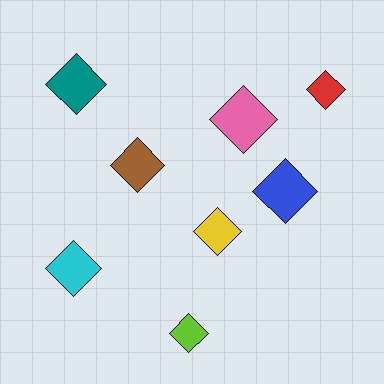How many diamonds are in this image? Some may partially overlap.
There are 8 diamonds.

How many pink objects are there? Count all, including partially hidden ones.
There is 1 pink object.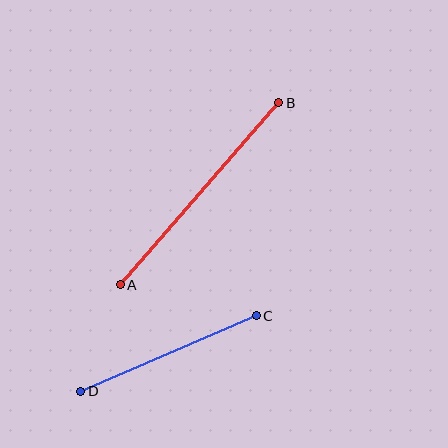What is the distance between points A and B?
The distance is approximately 241 pixels.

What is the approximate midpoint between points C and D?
The midpoint is at approximately (169, 353) pixels.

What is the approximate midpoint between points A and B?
The midpoint is at approximately (200, 194) pixels.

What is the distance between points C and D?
The distance is approximately 191 pixels.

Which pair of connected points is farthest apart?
Points A and B are farthest apart.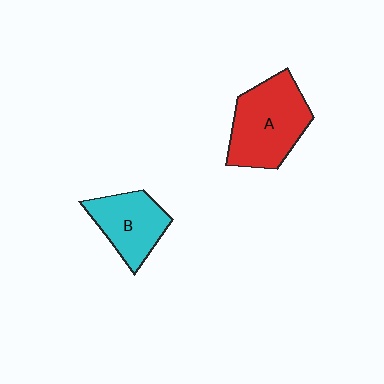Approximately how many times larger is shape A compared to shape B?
Approximately 1.4 times.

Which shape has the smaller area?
Shape B (cyan).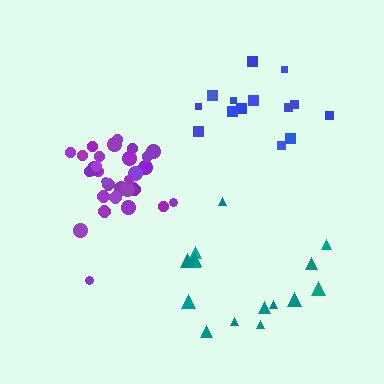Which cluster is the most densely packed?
Purple.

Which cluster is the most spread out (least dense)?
Teal.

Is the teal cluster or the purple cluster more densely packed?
Purple.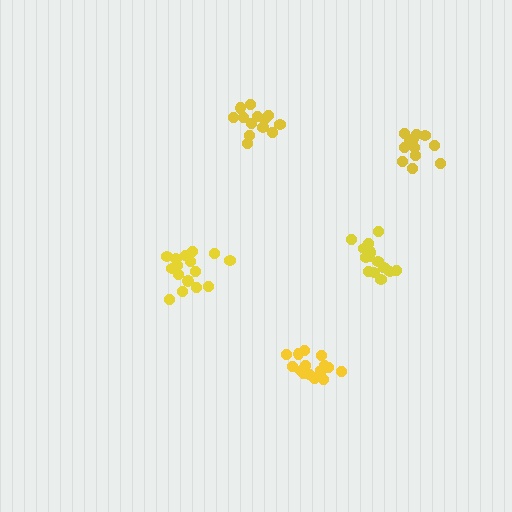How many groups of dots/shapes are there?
There are 5 groups.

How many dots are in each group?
Group 1: 13 dots, Group 2: 17 dots, Group 3: 17 dots, Group 4: 16 dots, Group 5: 13 dots (76 total).